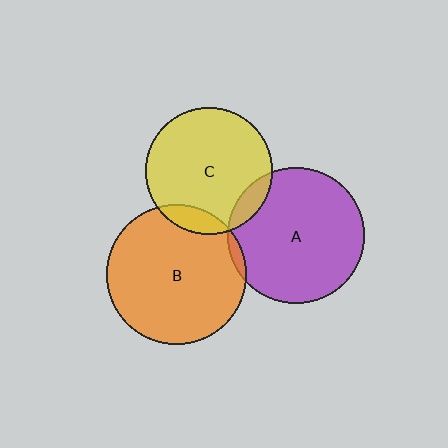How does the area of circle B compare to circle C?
Approximately 1.2 times.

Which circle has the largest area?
Circle B (orange).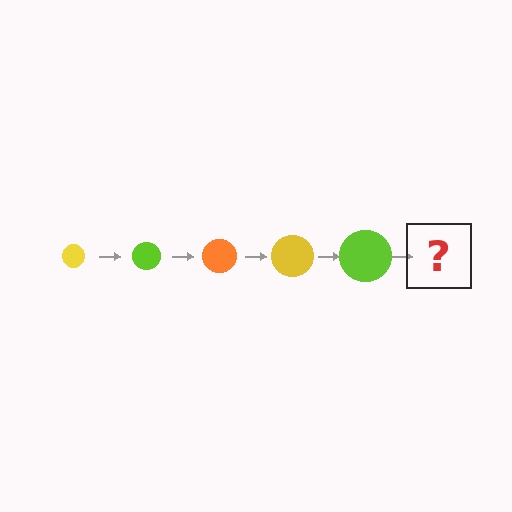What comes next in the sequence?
The next element should be an orange circle, larger than the previous one.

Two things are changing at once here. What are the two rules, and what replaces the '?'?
The two rules are that the circle grows larger each step and the color cycles through yellow, lime, and orange. The '?' should be an orange circle, larger than the previous one.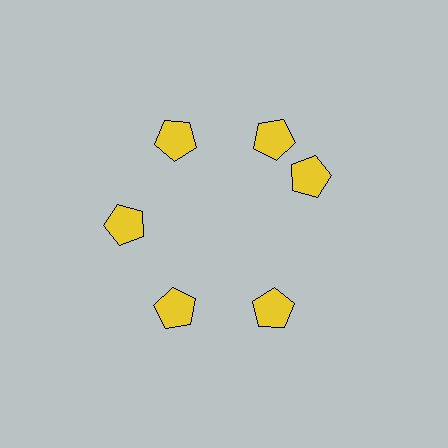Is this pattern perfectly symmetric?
No. The 6 yellow pentagons are arranged in a ring, but one element near the 3 o'clock position is rotated out of alignment along the ring, breaking the 6-fold rotational symmetry.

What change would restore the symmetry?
The symmetry would be restored by rotating it back into even spacing with its neighbors so that all 6 pentagons sit at equal angles and equal distance from the center.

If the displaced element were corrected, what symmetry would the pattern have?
It would have 6-fold rotational symmetry — the pattern would map onto itself every 60 degrees.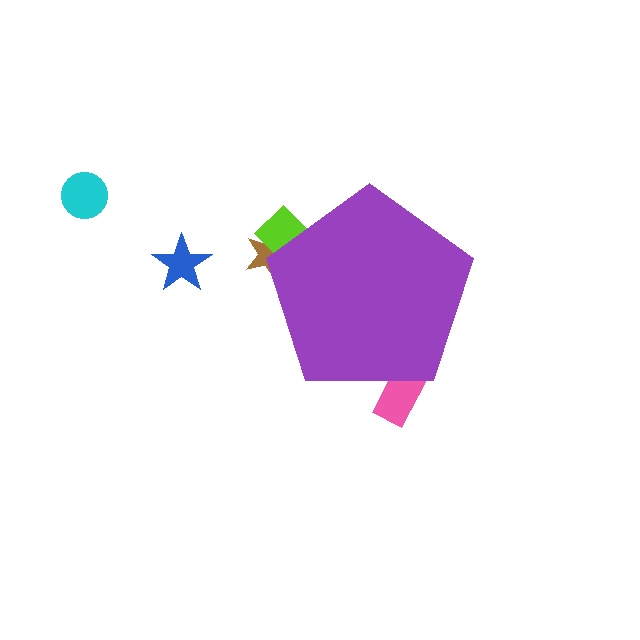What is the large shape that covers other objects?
A purple pentagon.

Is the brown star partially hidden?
Yes, the brown star is partially hidden behind the purple pentagon.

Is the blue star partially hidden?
No, the blue star is fully visible.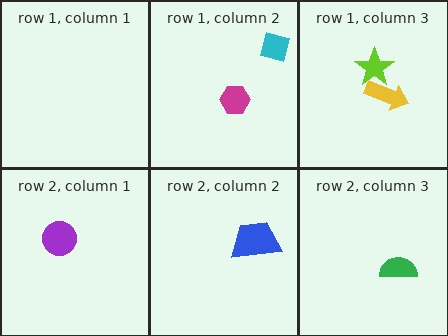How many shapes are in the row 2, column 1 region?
1.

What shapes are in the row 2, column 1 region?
The purple circle.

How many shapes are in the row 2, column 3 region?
1.